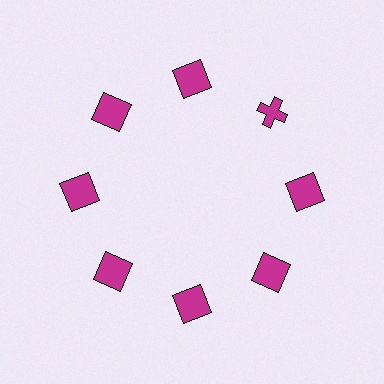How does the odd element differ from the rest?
It has a different shape: cross instead of square.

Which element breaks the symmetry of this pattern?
The magenta cross at roughly the 2 o'clock position breaks the symmetry. All other shapes are magenta squares.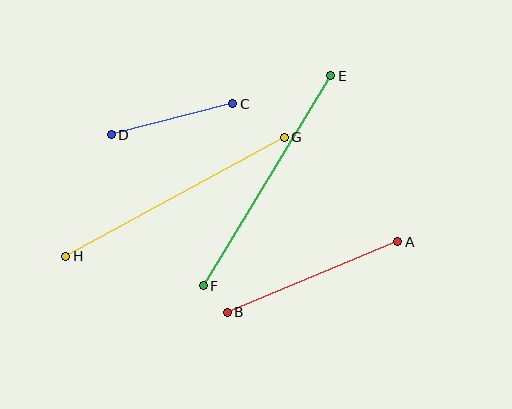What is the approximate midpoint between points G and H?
The midpoint is at approximately (175, 197) pixels.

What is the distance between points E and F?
The distance is approximately 246 pixels.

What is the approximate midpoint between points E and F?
The midpoint is at approximately (267, 181) pixels.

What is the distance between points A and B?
The distance is approximately 185 pixels.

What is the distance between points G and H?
The distance is approximately 249 pixels.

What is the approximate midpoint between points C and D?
The midpoint is at approximately (172, 119) pixels.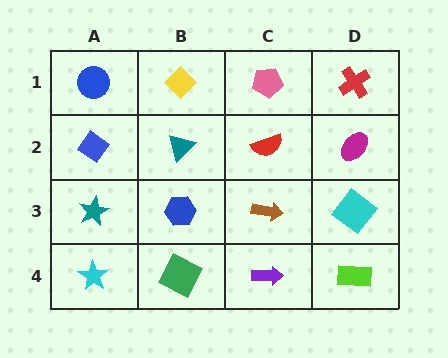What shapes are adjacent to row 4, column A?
A teal star (row 3, column A), a green square (row 4, column B).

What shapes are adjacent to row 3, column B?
A teal triangle (row 2, column B), a green square (row 4, column B), a teal star (row 3, column A), a brown arrow (row 3, column C).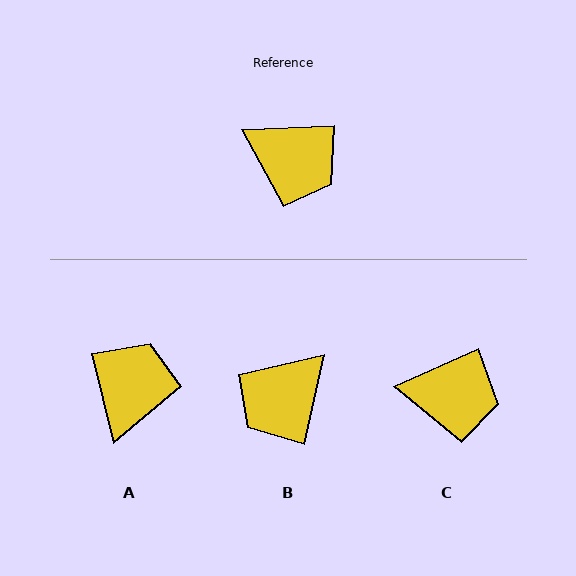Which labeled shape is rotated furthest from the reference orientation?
B, about 105 degrees away.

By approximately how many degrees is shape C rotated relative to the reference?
Approximately 22 degrees counter-clockwise.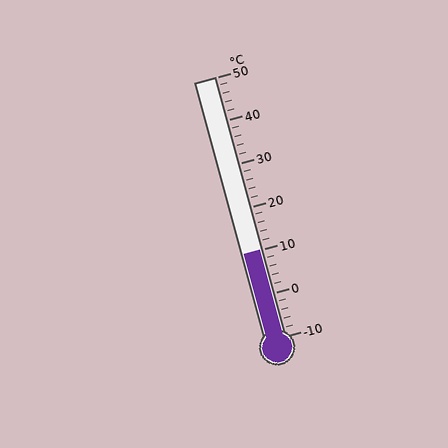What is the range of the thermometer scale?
The thermometer scale ranges from -10°C to 50°C.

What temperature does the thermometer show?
The thermometer shows approximately 10°C.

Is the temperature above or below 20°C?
The temperature is below 20°C.